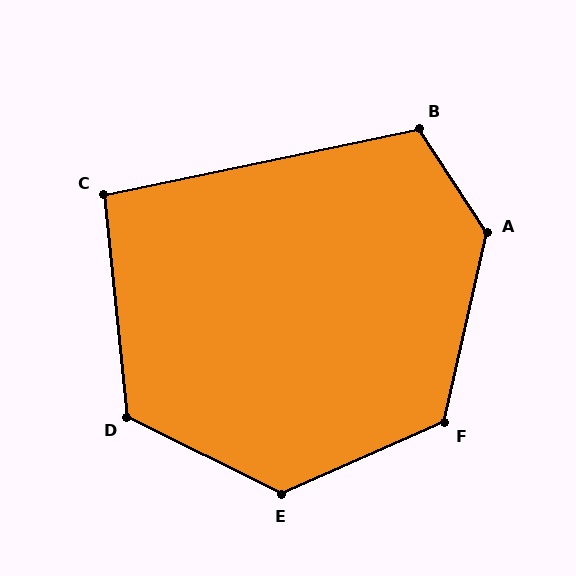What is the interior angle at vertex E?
Approximately 130 degrees (obtuse).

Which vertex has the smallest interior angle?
C, at approximately 96 degrees.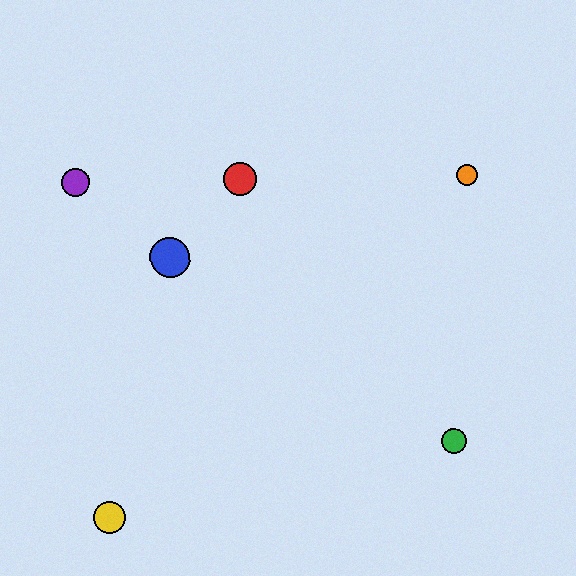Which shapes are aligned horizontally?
The red circle, the purple circle, the orange circle are aligned horizontally.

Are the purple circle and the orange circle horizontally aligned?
Yes, both are at y≈182.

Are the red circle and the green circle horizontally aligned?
No, the red circle is at y≈179 and the green circle is at y≈441.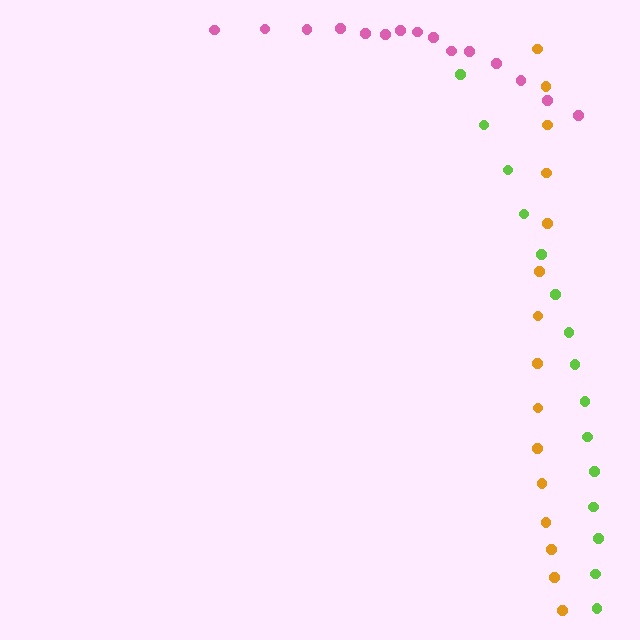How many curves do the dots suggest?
There are 3 distinct paths.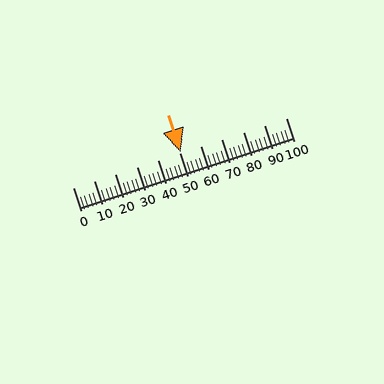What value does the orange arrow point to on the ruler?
The orange arrow points to approximately 51.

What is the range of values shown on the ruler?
The ruler shows values from 0 to 100.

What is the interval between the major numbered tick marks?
The major tick marks are spaced 10 units apart.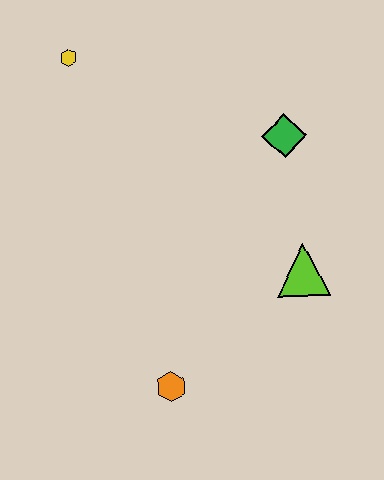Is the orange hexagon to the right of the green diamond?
No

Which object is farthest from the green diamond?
The orange hexagon is farthest from the green diamond.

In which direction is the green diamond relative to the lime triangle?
The green diamond is above the lime triangle.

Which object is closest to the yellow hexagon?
The green diamond is closest to the yellow hexagon.